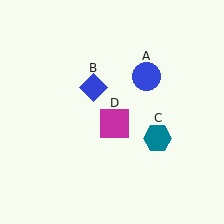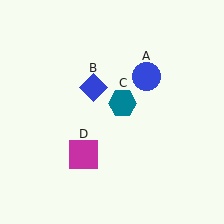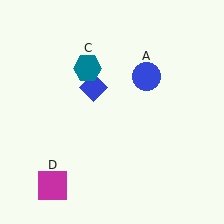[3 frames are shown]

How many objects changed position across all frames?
2 objects changed position: teal hexagon (object C), magenta square (object D).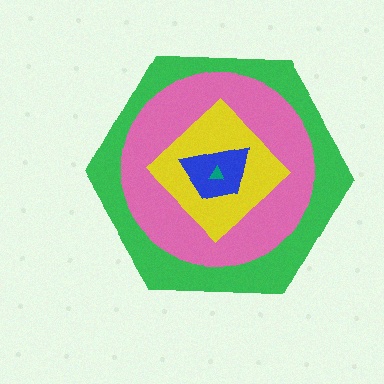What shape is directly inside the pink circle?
The yellow diamond.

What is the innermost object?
The teal triangle.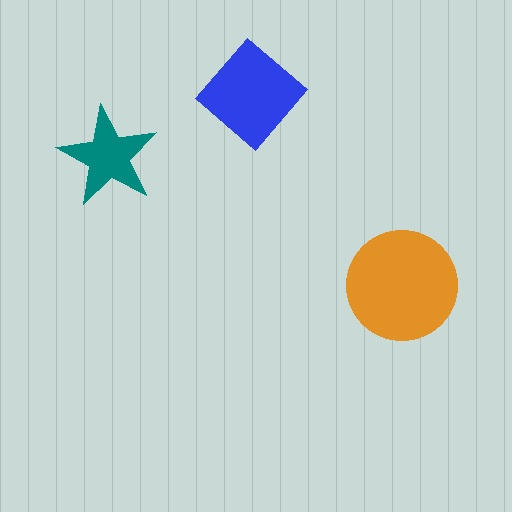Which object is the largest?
The orange circle.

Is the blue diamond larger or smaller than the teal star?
Larger.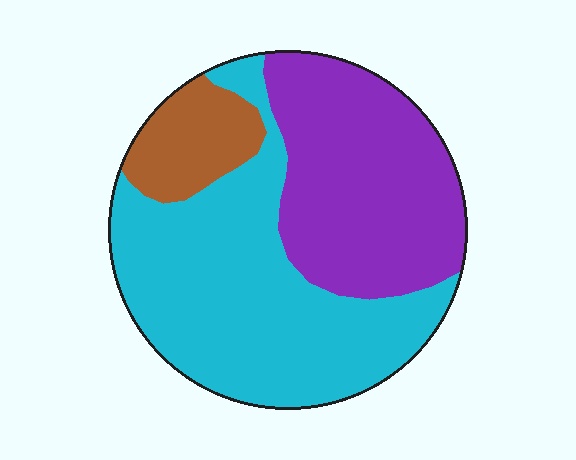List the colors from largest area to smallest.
From largest to smallest: cyan, purple, brown.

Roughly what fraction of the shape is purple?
Purple takes up about three eighths (3/8) of the shape.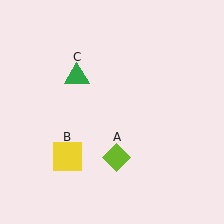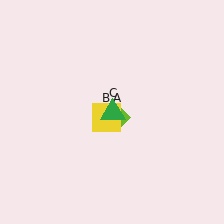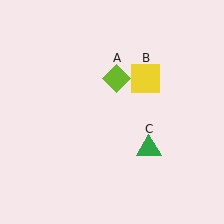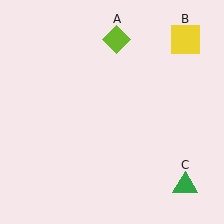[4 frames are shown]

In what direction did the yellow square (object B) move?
The yellow square (object B) moved up and to the right.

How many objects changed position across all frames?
3 objects changed position: lime diamond (object A), yellow square (object B), green triangle (object C).